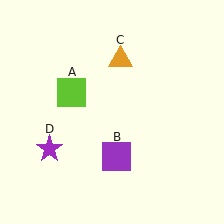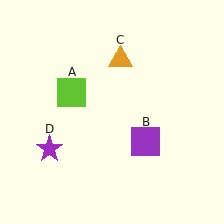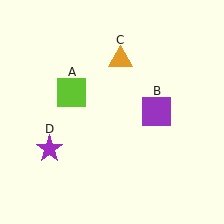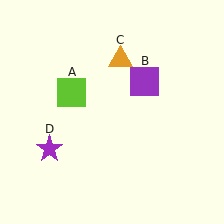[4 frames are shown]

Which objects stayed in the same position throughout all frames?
Lime square (object A) and orange triangle (object C) and purple star (object D) remained stationary.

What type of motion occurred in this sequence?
The purple square (object B) rotated counterclockwise around the center of the scene.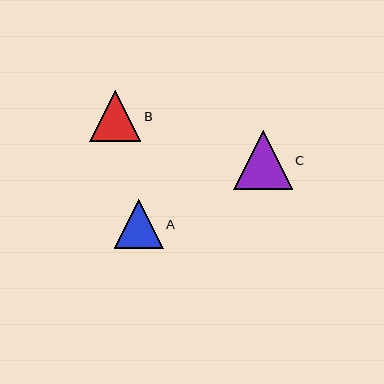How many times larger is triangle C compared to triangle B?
Triangle C is approximately 1.1 times the size of triangle B.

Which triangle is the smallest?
Triangle A is the smallest with a size of approximately 48 pixels.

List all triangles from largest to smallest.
From largest to smallest: C, B, A.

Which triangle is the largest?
Triangle C is the largest with a size of approximately 59 pixels.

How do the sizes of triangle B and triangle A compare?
Triangle B and triangle A are approximately the same size.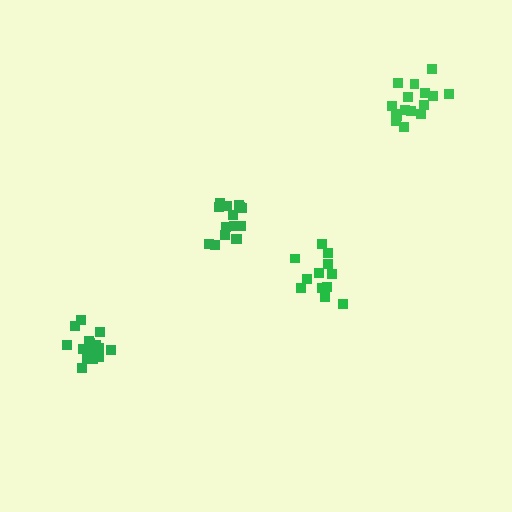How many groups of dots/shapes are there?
There are 4 groups.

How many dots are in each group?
Group 1: 17 dots, Group 2: 15 dots, Group 3: 12 dots, Group 4: 16 dots (60 total).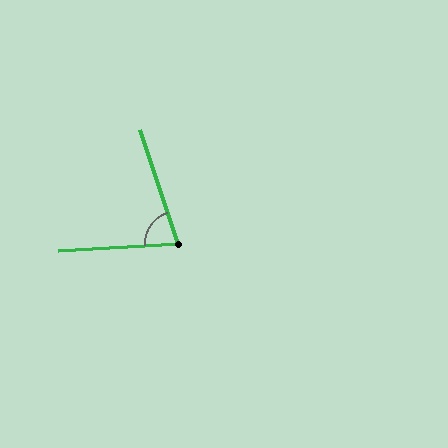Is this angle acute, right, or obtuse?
It is acute.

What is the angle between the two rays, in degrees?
Approximately 75 degrees.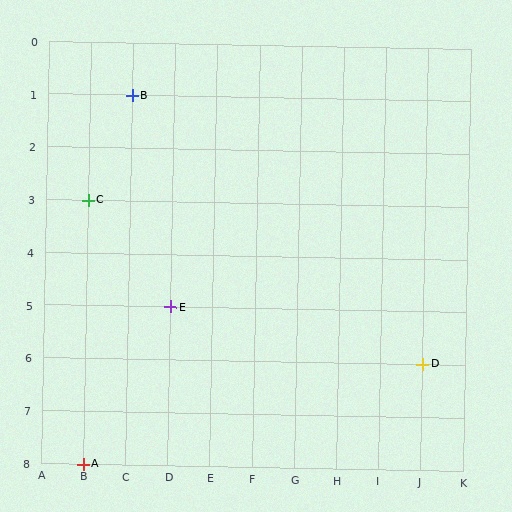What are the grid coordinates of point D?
Point D is at grid coordinates (J, 6).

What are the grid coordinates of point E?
Point E is at grid coordinates (D, 5).